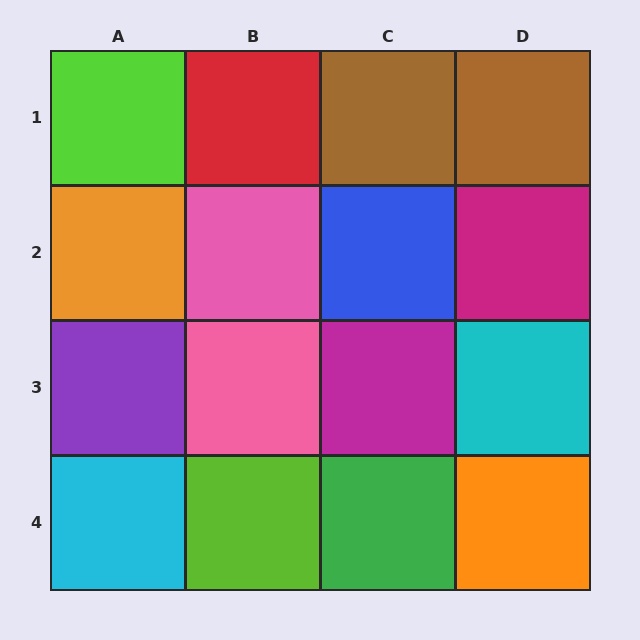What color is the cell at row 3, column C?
Magenta.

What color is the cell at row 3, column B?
Pink.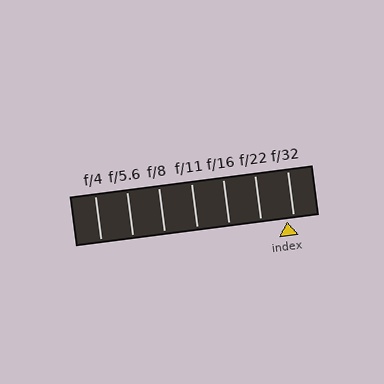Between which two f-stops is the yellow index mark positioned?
The index mark is between f/22 and f/32.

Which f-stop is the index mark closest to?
The index mark is closest to f/32.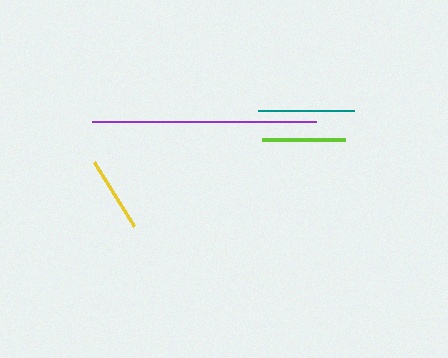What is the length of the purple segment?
The purple segment is approximately 224 pixels long.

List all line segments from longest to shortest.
From longest to shortest: purple, teal, lime, yellow.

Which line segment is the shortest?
The yellow line is the shortest at approximately 76 pixels.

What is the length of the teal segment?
The teal segment is approximately 96 pixels long.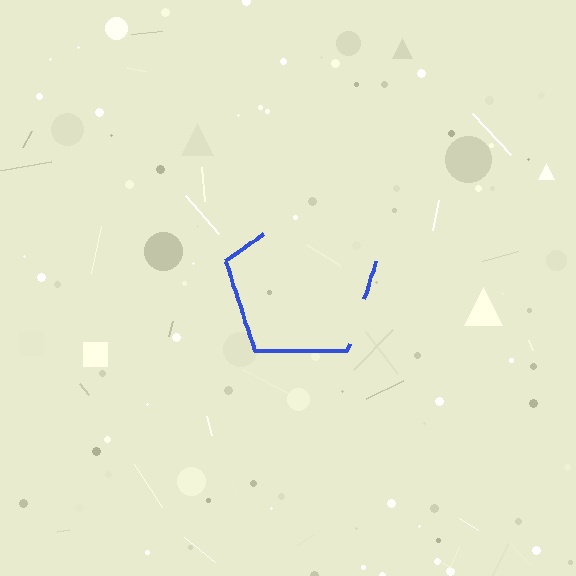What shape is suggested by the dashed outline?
The dashed outline suggests a pentagon.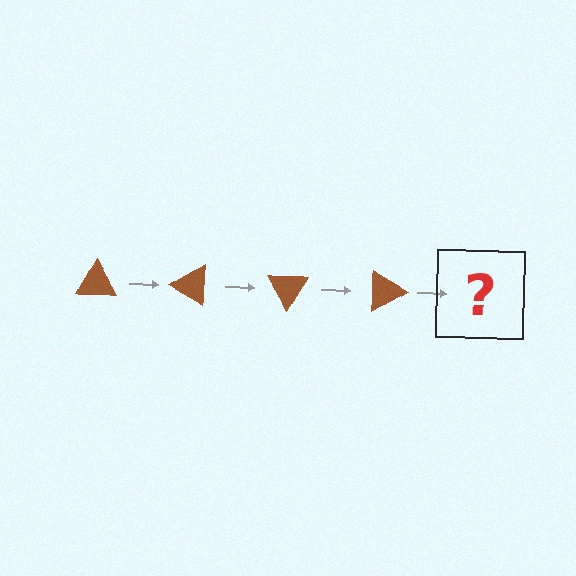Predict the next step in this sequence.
The next step is a brown triangle rotated 120 degrees.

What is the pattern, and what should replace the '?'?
The pattern is that the triangle rotates 30 degrees each step. The '?' should be a brown triangle rotated 120 degrees.